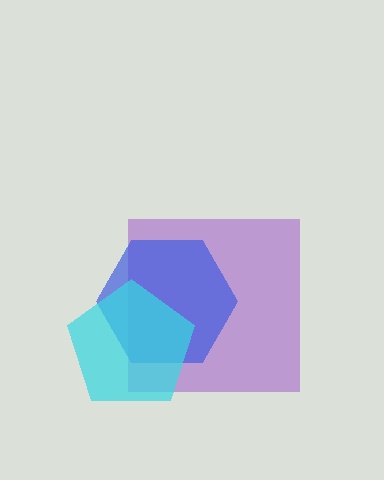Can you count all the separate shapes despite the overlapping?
Yes, there are 3 separate shapes.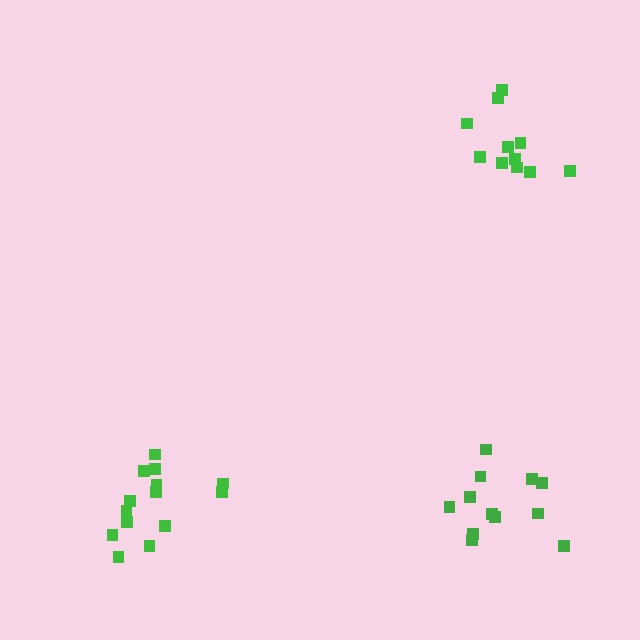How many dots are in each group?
Group 1: 12 dots, Group 2: 14 dots, Group 3: 11 dots (37 total).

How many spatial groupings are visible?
There are 3 spatial groupings.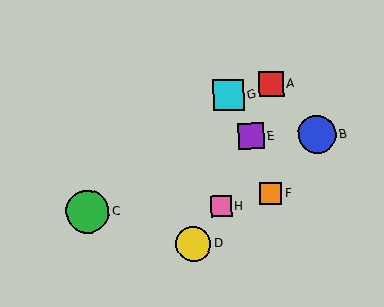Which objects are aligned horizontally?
Objects B, E are aligned horizontally.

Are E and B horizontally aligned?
Yes, both are at y≈136.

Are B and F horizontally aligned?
No, B is at y≈135 and F is at y≈193.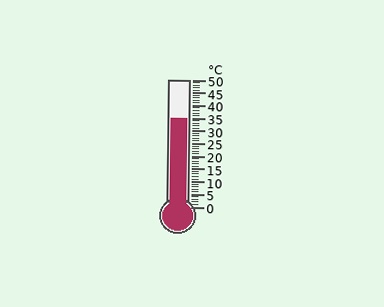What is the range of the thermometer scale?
The thermometer scale ranges from 0°C to 50°C.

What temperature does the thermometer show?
The thermometer shows approximately 35°C.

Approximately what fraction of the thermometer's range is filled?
The thermometer is filled to approximately 70% of its range.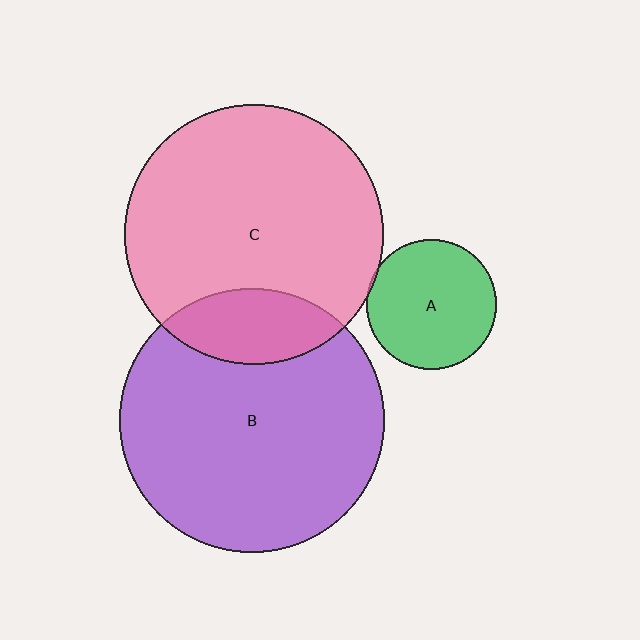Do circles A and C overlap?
Yes.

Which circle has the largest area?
Circle B (purple).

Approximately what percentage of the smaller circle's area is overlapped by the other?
Approximately 5%.